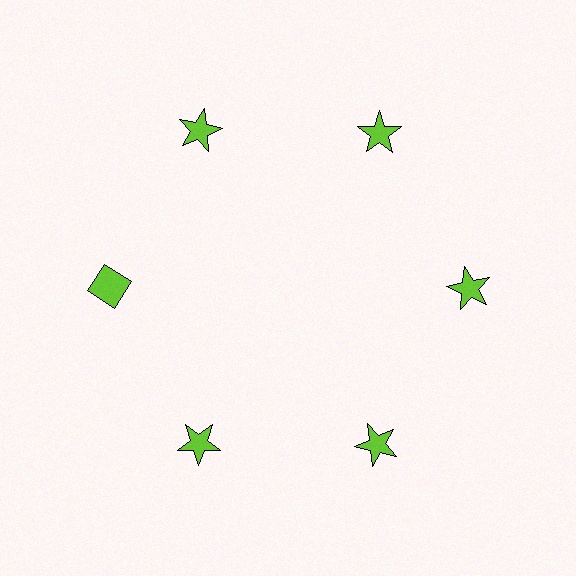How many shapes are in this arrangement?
There are 6 shapes arranged in a ring pattern.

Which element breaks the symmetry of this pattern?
The lime diamond at roughly the 9 o'clock position breaks the symmetry. All other shapes are lime stars.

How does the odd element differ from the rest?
It has a different shape: diamond instead of star.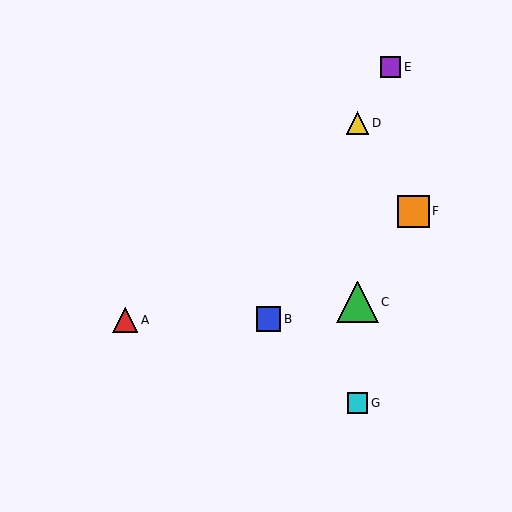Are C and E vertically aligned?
No, C is at x≈358 and E is at x≈391.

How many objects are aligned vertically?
3 objects (C, D, G) are aligned vertically.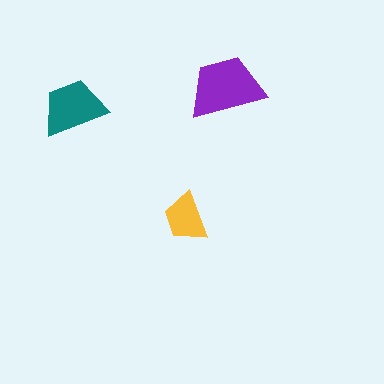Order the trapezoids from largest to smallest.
the purple one, the teal one, the yellow one.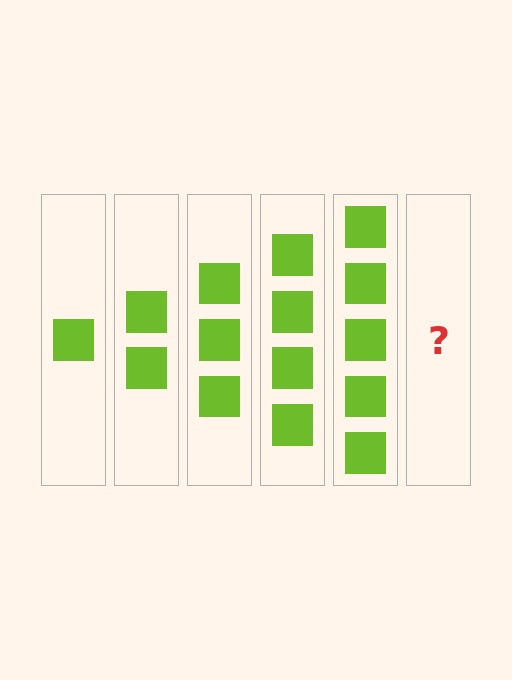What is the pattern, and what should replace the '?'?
The pattern is that each step adds one more square. The '?' should be 6 squares.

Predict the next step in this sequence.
The next step is 6 squares.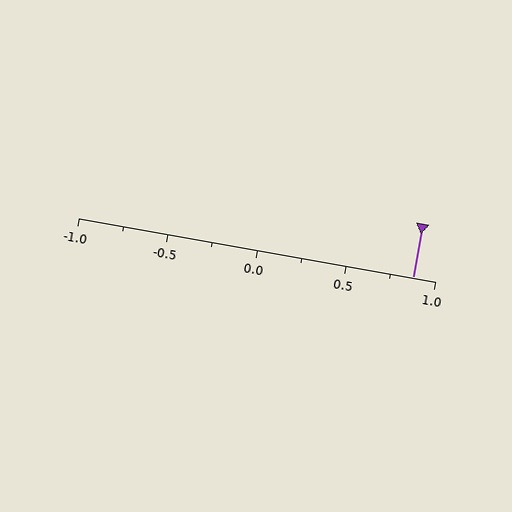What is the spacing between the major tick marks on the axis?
The major ticks are spaced 0.5 apart.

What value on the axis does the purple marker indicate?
The marker indicates approximately 0.88.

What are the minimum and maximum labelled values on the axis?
The axis runs from -1.0 to 1.0.